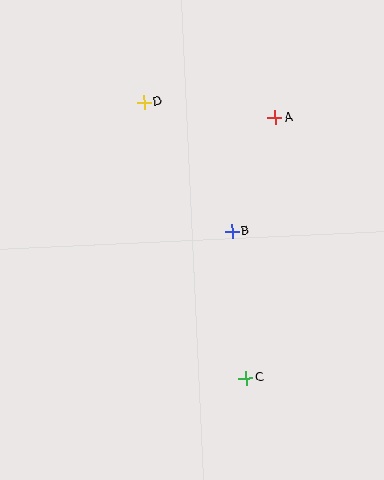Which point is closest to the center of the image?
Point B at (232, 231) is closest to the center.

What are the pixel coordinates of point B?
Point B is at (232, 231).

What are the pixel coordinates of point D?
Point D is at (144, 102).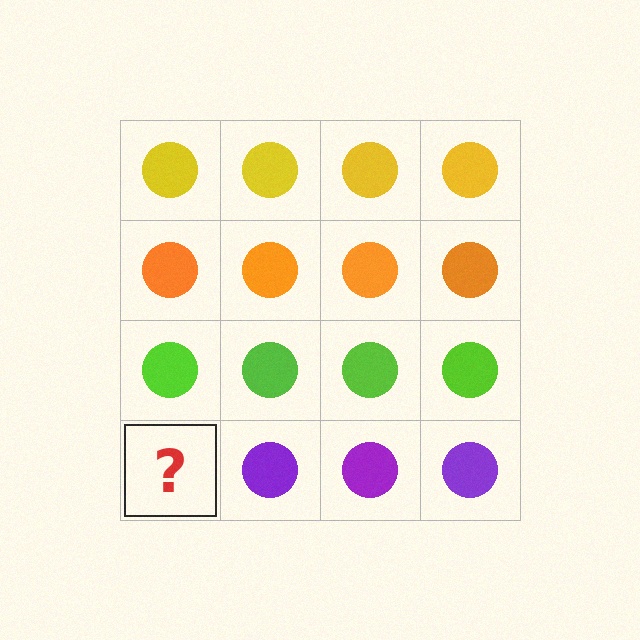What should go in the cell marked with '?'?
The missing cell should contain a purple circle.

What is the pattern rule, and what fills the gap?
The rule is that each row has a consistent color. The gap should be filled with a purple circle.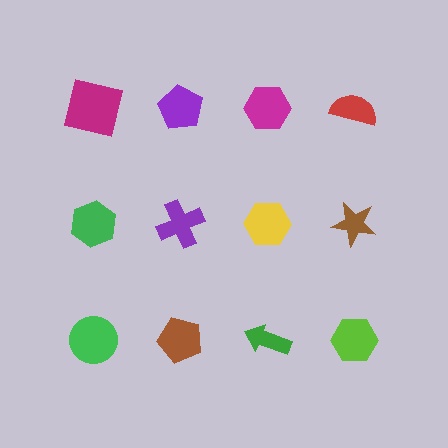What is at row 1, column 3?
A magenta hexagon.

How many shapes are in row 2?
4 shapes.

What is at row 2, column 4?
A brown star.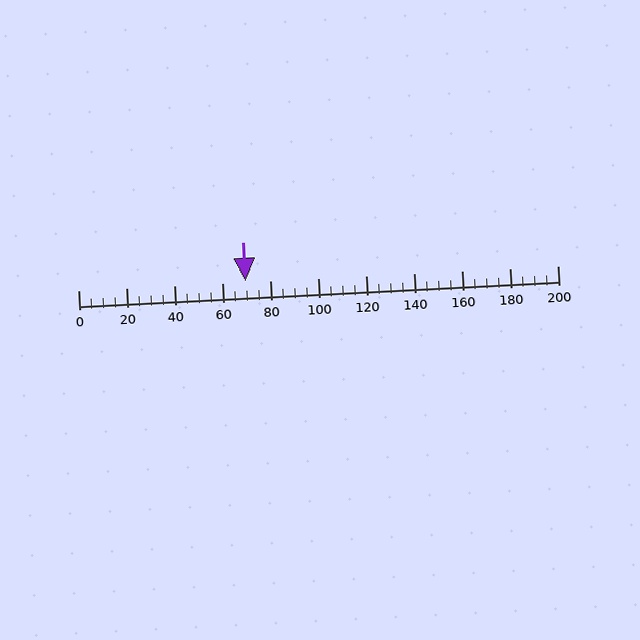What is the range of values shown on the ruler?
The ruler shows values from 0 to 200.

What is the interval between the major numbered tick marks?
The major tick marks are spaced 20 units apart.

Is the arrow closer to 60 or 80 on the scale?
The arrow is closer to 60.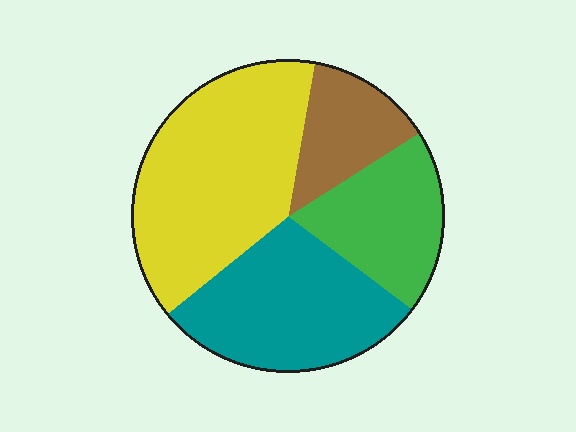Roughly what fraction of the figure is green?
Green covers 19% of the figure.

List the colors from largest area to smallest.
From largest to smallest: yellow, teal, green, brown.